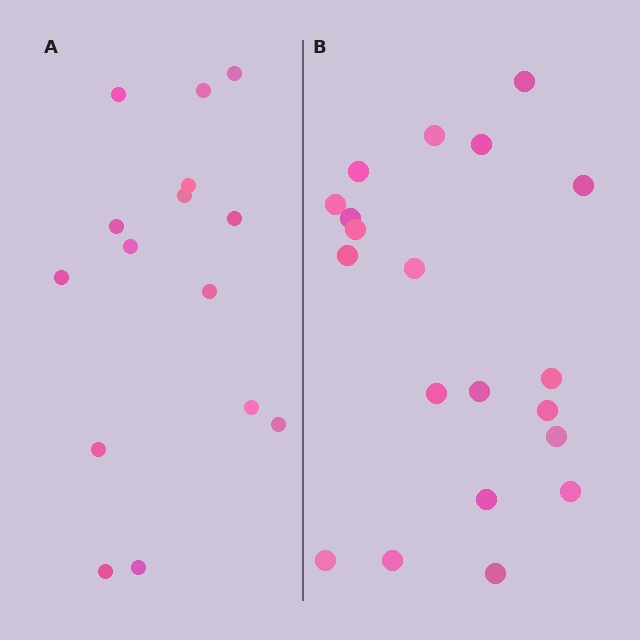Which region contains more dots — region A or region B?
Region B (the right region) has more dots.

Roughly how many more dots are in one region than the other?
Region B has about 5 more dots than region A.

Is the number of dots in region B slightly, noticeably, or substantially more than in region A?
Region B has noticeably more, but not dramatically so. The ratio is roughly 1.3 to 1.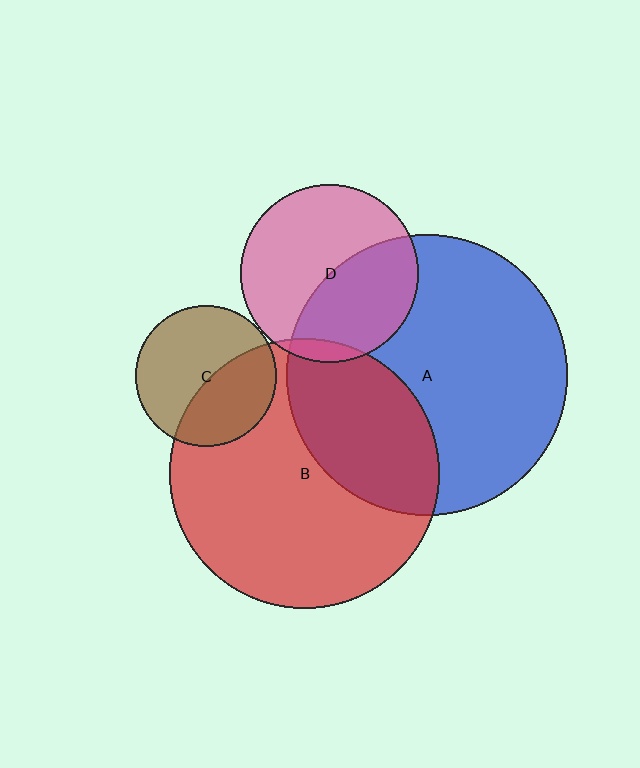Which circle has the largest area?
Circle A (blue).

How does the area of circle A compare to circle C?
Approximately 4.0 times.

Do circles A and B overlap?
Yes.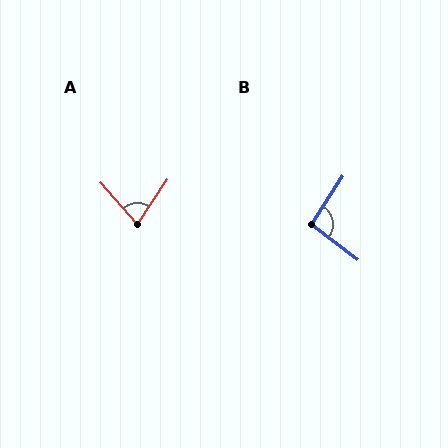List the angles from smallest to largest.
A (75°), B (94°).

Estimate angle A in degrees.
Approximately 75 degrees.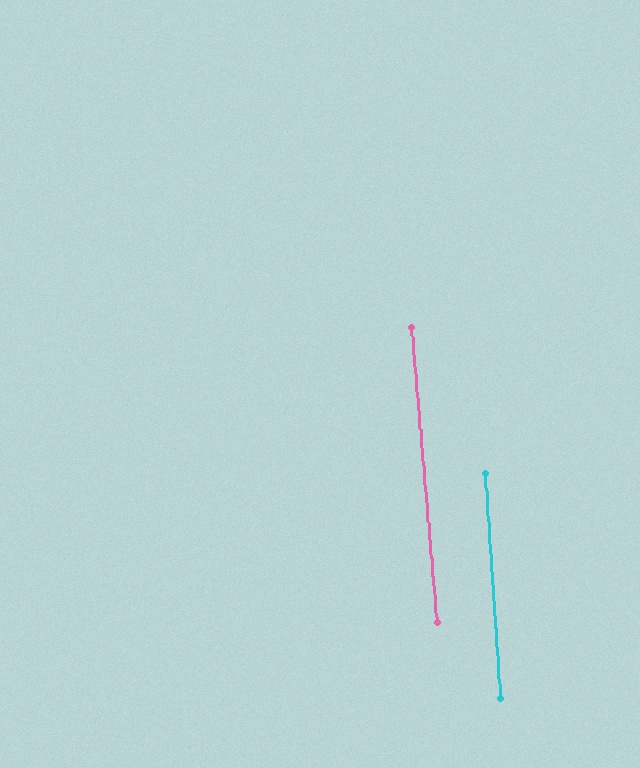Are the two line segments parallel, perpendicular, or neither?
Parallel — their directions differ by only 0.9°.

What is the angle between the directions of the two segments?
Approximately 1 degree.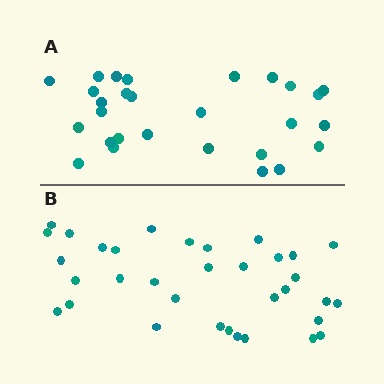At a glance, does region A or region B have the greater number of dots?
Region B (the bottom region) has more dots.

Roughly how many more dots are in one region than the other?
Region B has about 6 more dots than region A.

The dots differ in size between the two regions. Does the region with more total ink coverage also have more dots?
No. Region A has more total ink coverage because its dots are larger, but region B actually contains more individual dots. Total area can be misleading — the number of items is what matters here.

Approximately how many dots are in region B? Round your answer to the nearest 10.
About 30 dots. (The exact count is 34, which rounds to 30.)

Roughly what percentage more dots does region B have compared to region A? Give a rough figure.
About 20% more.